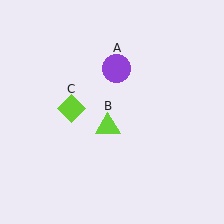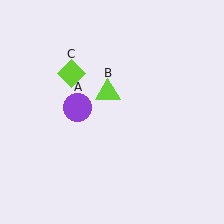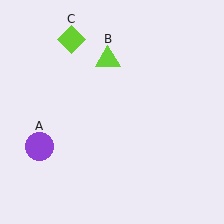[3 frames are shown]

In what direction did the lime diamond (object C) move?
The lime diamond (object C) moved up.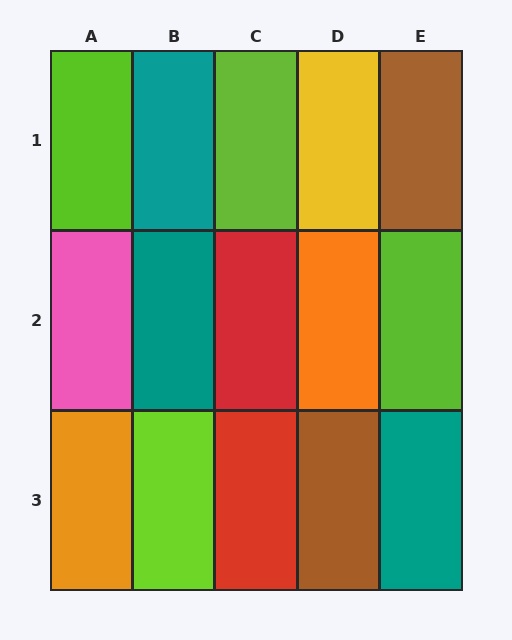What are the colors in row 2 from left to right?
Pink, teal, red, orange, lime.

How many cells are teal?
3 cells are teal.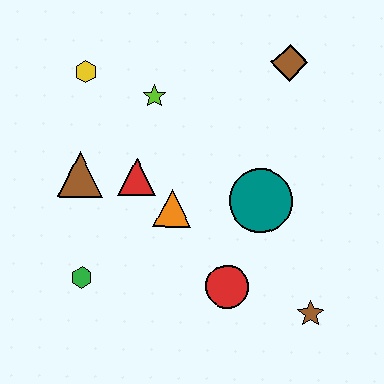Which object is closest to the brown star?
The red circle is closest to the brown star.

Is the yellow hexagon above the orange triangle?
Yes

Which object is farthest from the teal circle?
The yellow hexagon is farthest from the teal circle.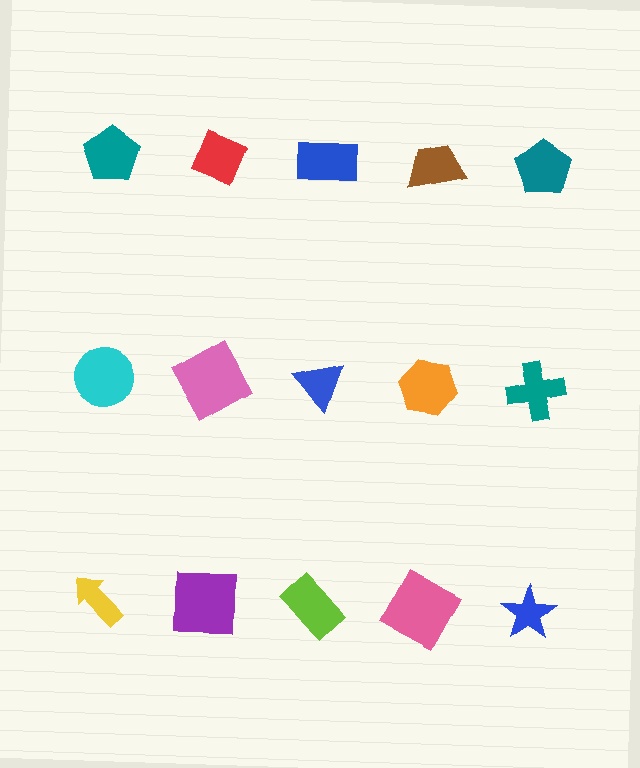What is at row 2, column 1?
A cyan circle.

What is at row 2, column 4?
An orange hexagon.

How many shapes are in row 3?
5 shapes.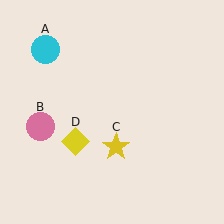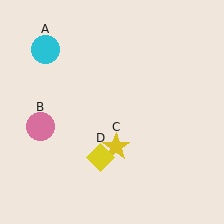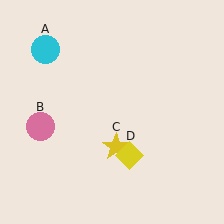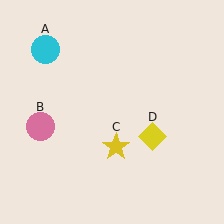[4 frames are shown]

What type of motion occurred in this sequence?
The yellow diamond (object D) rotated counterclockwise around the center of the scene.